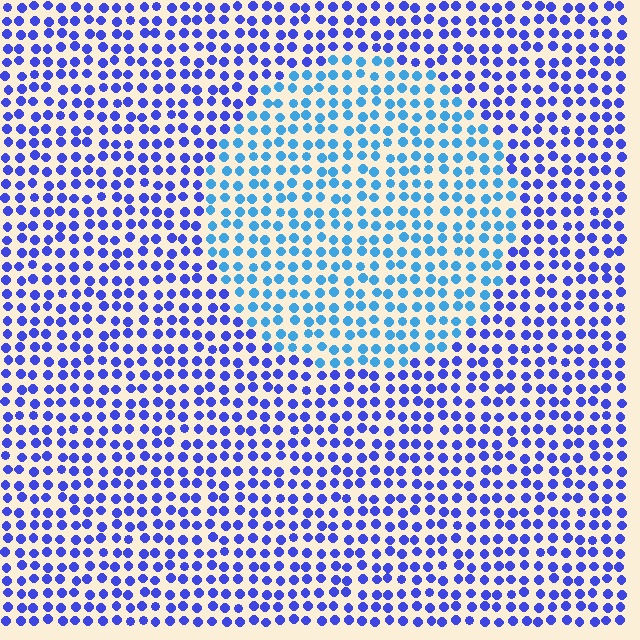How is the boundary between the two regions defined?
The boundary is defined purely by a slight shift in hue (about 35 degrees). Spacing, size, and orientation are identical on both sides.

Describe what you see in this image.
The image is filled with small blue elements in a uniform arrangement. A circle-shaped region is visible where the elements are tinted to a slightly different hue, forming a subtle color boundary.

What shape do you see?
I see a circle.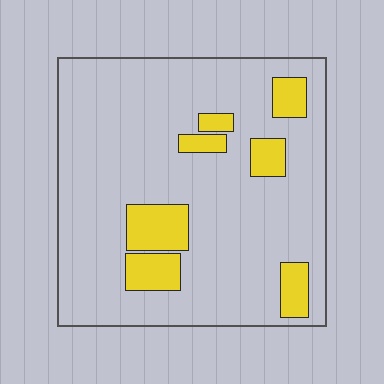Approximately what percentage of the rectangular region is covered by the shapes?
Approximately 15%.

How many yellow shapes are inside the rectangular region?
7.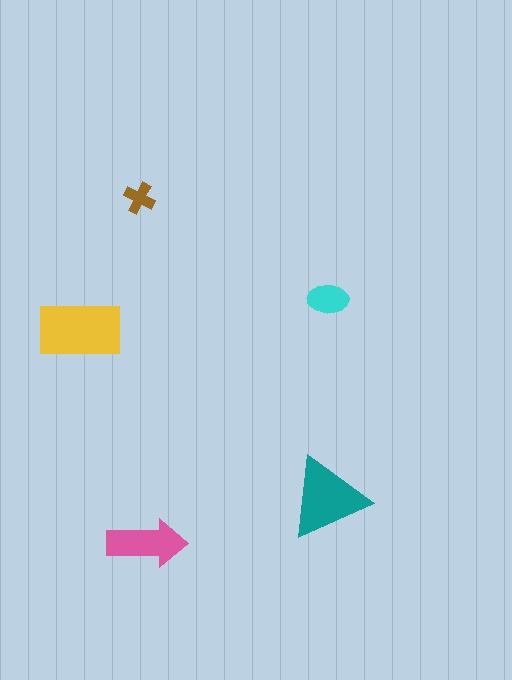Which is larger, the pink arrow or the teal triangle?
The teal triangle.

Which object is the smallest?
The brown cross.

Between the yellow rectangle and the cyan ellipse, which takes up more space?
The yellow rectangle.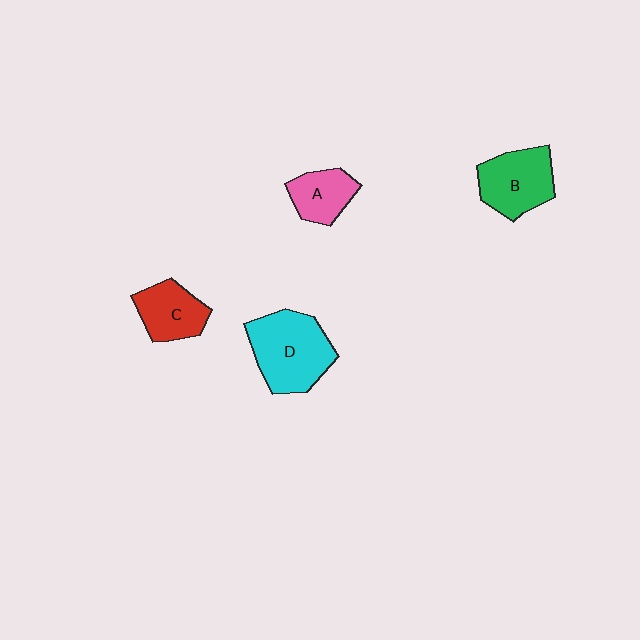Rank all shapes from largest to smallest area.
From largest to smallest: D (cyan), B (green), C (red), A (pink).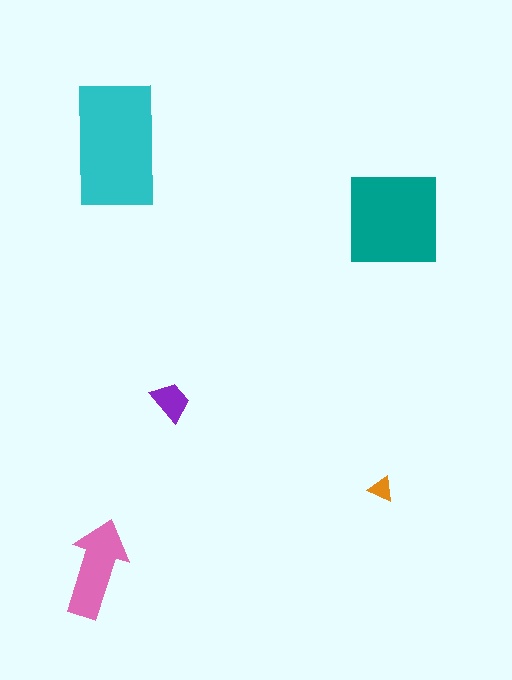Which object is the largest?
The cyan rectangle.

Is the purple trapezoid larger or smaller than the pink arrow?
Smaller.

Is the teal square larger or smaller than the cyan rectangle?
Smaller.